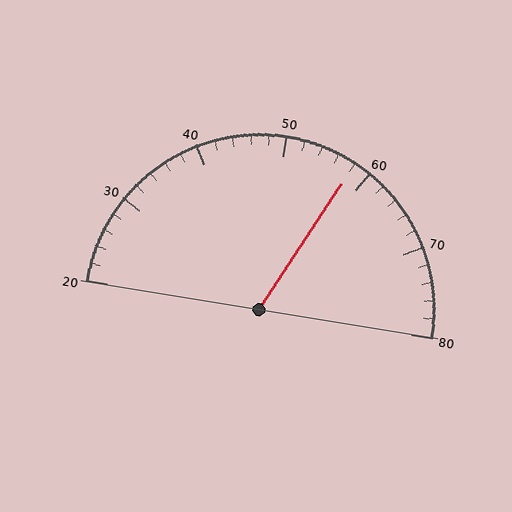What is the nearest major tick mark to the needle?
The nearest major tick mark is 60.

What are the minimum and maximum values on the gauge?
The gauge ranges from 20 to 80.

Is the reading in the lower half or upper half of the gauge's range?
The reading is in the upper half of the range (20 to 80).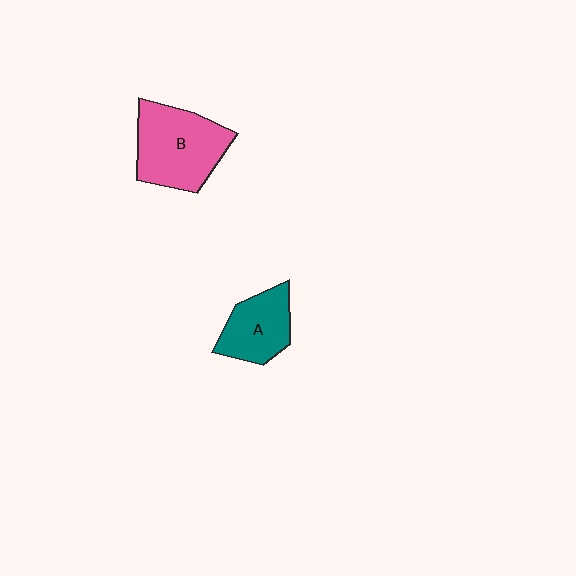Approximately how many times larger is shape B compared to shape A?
Approximately 1.5 times.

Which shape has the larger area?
Shape B (pink).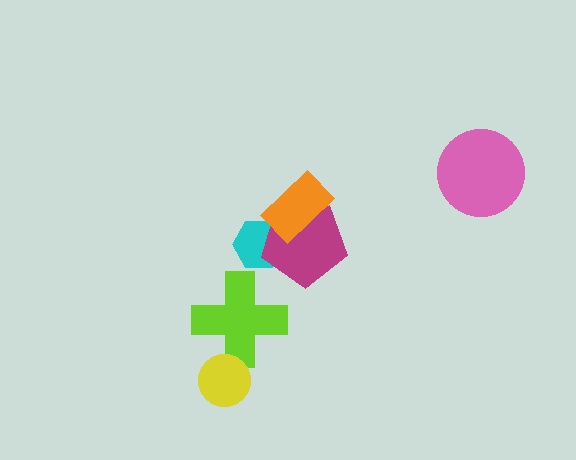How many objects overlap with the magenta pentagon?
2 objects overlap with the magenta pentagon.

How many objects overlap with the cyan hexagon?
1 object overlaps with the cyan hexagon.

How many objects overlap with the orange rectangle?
1 object overlaps with the orange rectangle.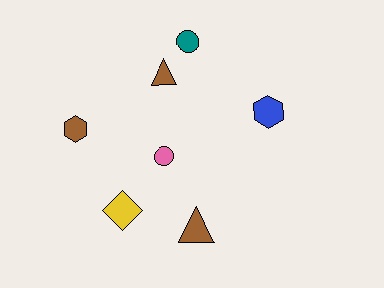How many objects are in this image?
There are 7 objects.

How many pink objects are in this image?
There is 1 pink object.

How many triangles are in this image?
There are 2 triangles.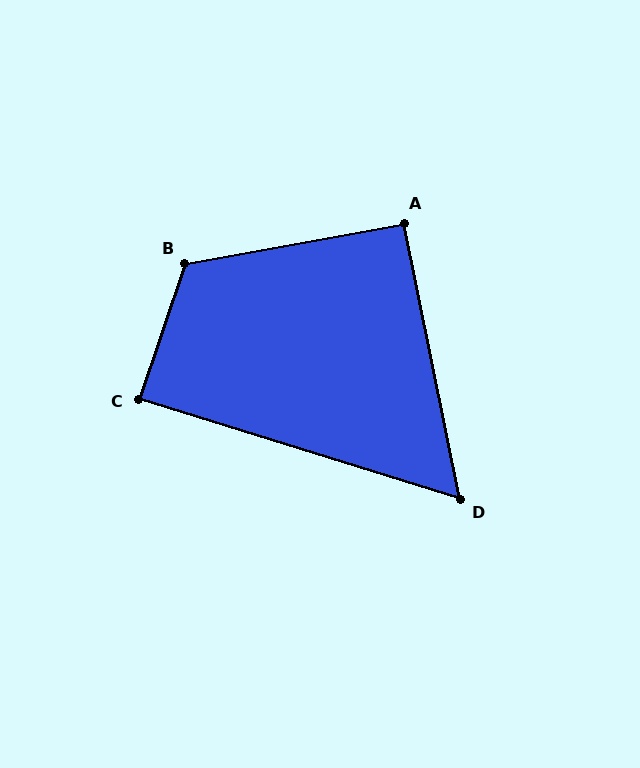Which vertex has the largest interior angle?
B, at approximately 119 degrees.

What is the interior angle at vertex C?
Approximately 89 degrees (approximately right).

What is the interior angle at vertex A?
Approximately 91 degrees (approximately right).